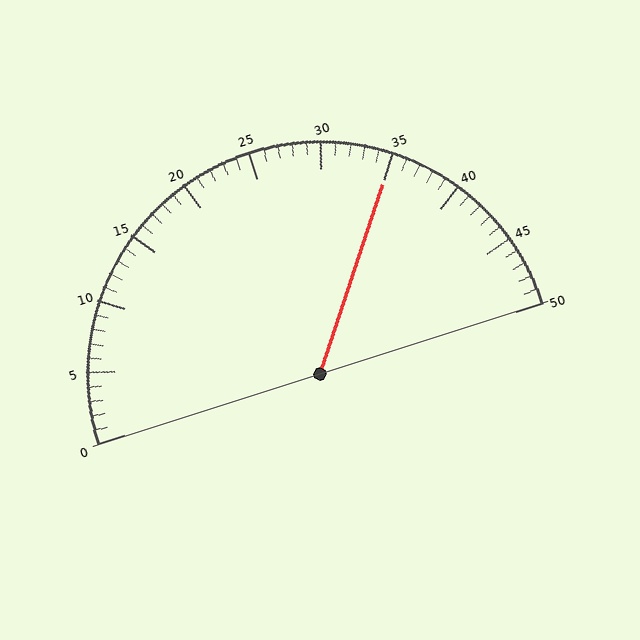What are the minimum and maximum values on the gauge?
The gauge ranges from 0 to 50.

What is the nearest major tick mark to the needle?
The nearest major tick mark is 35.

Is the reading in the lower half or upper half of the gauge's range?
The reading is in the upper half of the range (0 to 50).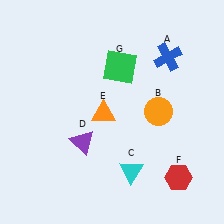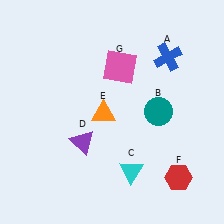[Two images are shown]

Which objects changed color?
B changed from orange to teal. G changed from green to pink.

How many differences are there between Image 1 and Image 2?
There are 2 differences between the two images.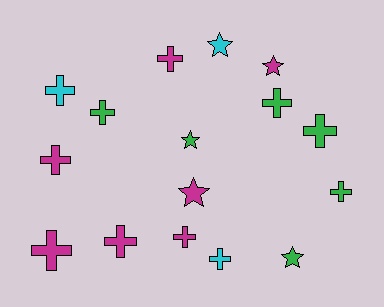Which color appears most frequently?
Magenta, with 7 objects.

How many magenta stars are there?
There are 2 magenta stars.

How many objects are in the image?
There are 16 objects.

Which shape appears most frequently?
Cross, with 11 objects.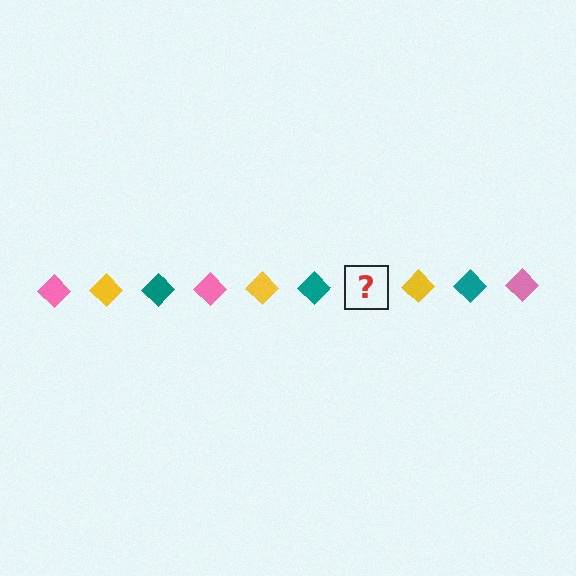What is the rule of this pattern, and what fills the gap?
The rule is that the pattern cycles through pink, yellow, teal diamonds. The gap should be filled with a pink diamond.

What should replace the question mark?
The question mark should be replaced with a pink diamond.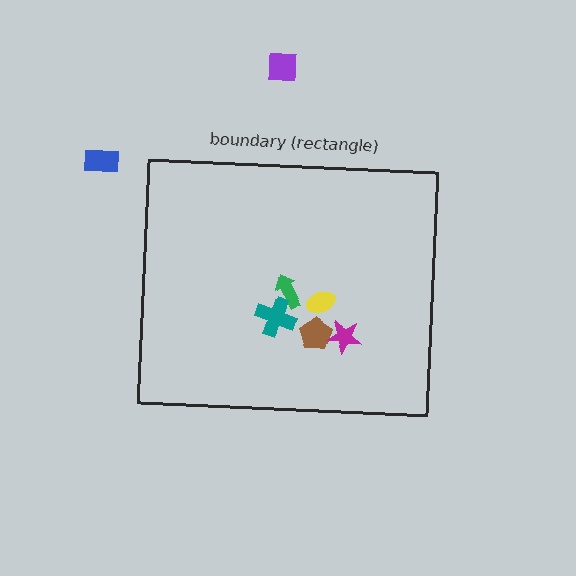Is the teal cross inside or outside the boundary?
Inside.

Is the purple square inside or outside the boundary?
Outside.